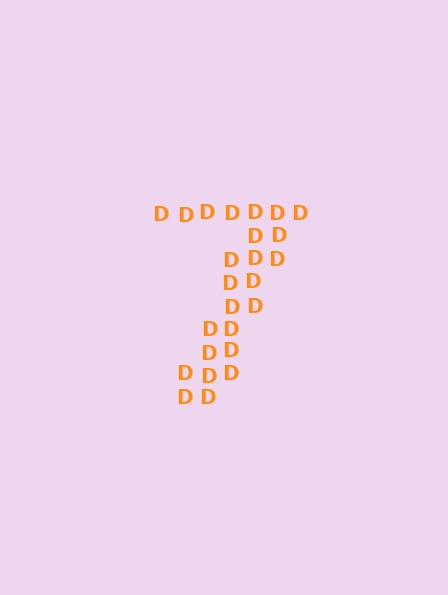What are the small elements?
The small elements are letter D's.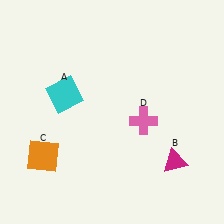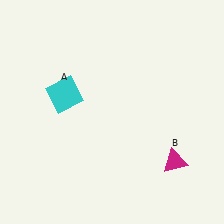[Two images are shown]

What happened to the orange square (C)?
The orange square (C) was removed in Image 2. It was in the bottom-left area of Image 1.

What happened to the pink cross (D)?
The pink cross (D) was removed in Image 2. It was in the bottom-right area of Image 1.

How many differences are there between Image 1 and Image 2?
There are 2 differences between the two images.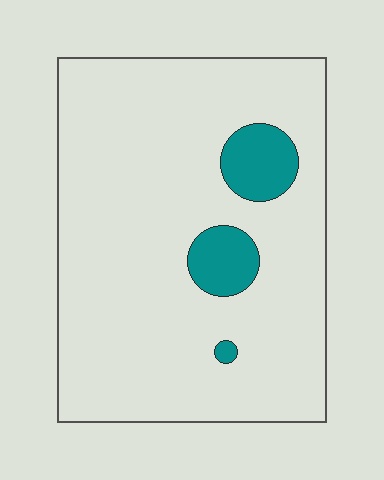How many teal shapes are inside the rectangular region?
3.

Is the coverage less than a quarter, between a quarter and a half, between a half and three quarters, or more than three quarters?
Less than a quarter.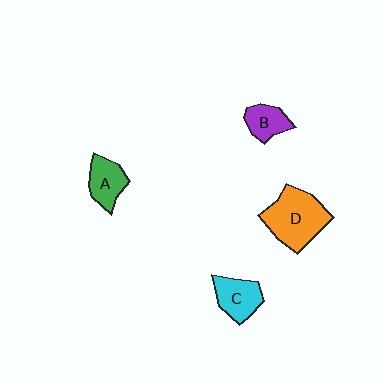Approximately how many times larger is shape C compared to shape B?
Approximately 1.3 times.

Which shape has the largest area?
Shape D (orange).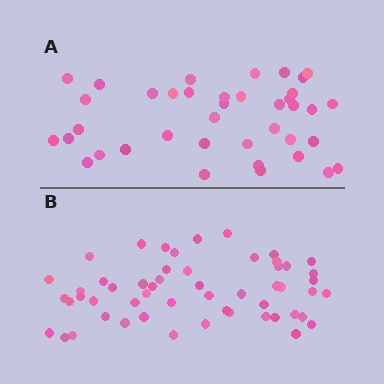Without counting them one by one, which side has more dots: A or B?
Region B (the bottom region) has more dots.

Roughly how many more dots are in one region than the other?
Region B has approximately 15 more dots than region A.